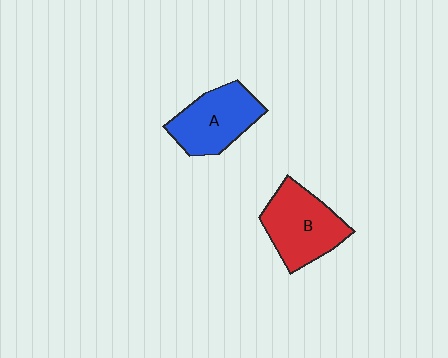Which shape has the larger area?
Shape B (red).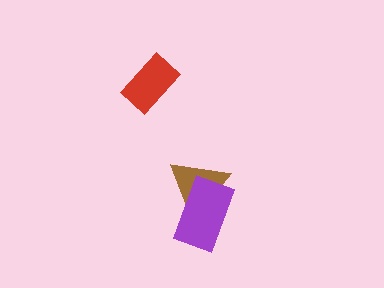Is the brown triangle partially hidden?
Yes, it is partially covered by another shape.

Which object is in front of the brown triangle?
The purple rectangle is in front of the brown triangle.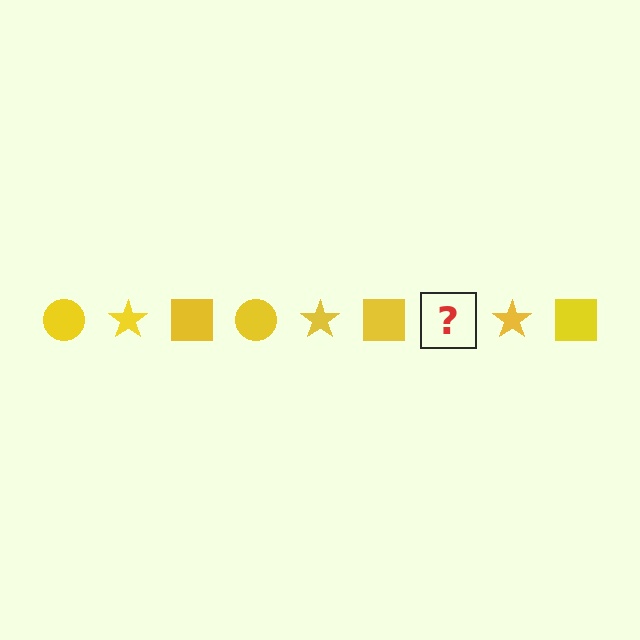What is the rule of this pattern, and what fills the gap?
The rule is that the pattern cycles through circle, star, square shapes in yellow. The gap should be filled with a yellow circle.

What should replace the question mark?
The question mark should be replaced with a yellow circle.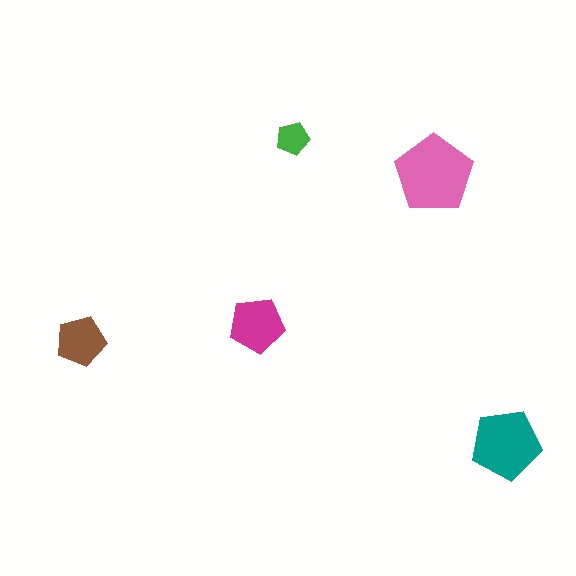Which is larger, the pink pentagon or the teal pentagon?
The pink one.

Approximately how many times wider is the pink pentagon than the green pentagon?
About 2.5 times wider.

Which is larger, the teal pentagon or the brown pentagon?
The teal one.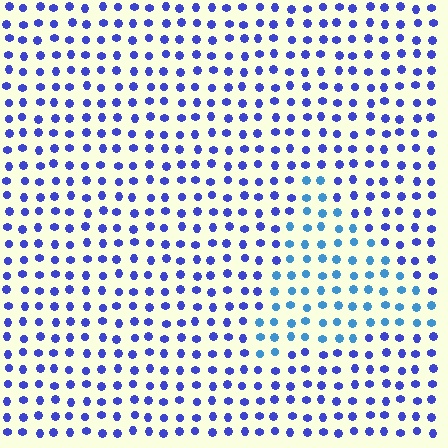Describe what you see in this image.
The image is filled with small blue elements in a uniform arrangement. A triangle-shaped region is visible where the elements are tinted to a slightly different hue, forming a subtle color boundary.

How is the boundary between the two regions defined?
The boundary is defined purely by a slight shift in hue (about 33 degrees). Spacing, size, and orientation are identical on both sides.